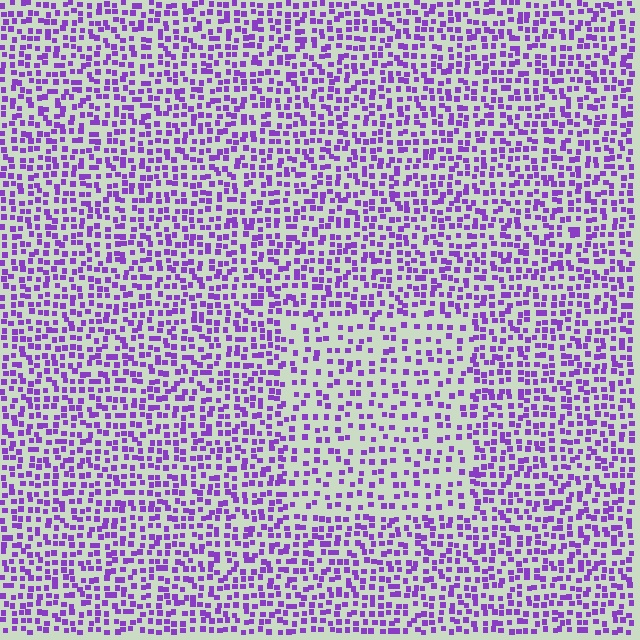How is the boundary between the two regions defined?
The boundary is defined by a change in element density (approximately 1.7x ratio). All elements are the same color, size, and shape.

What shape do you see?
I see a rectangle.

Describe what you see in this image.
The image contains small purple elements arranged at two different densities. A rectangle-shaped region is visible where the elements are less densely packed than the surrounding area.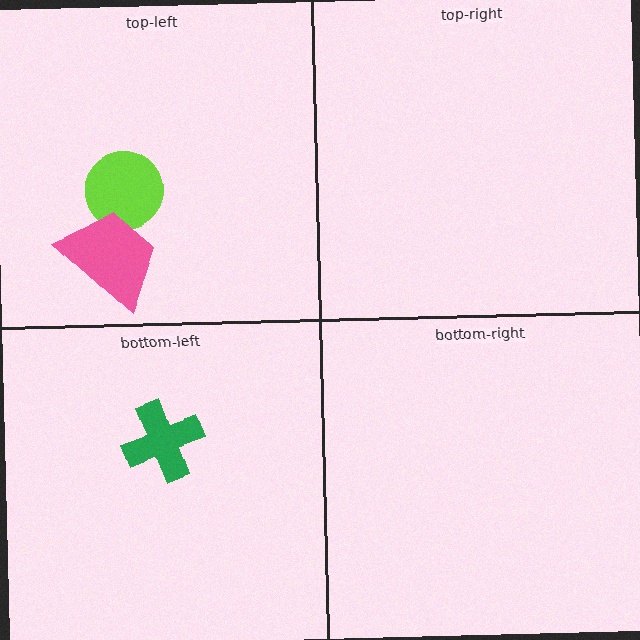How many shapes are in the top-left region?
2.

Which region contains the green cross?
The bottom-left region.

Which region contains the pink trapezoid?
The top-left region.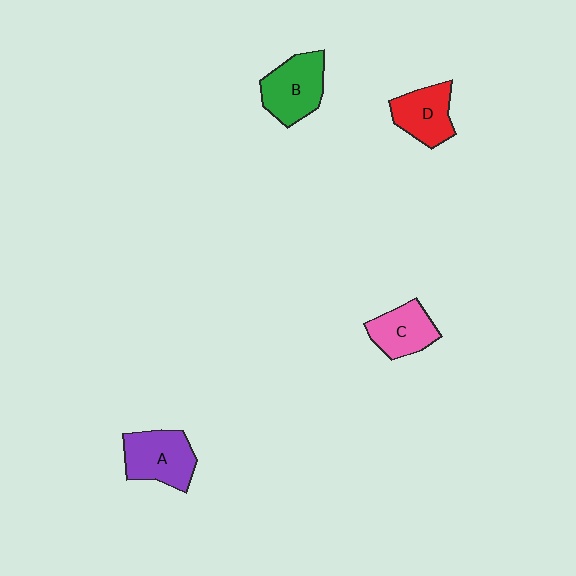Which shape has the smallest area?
Shape C (pink).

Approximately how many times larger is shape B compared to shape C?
Approximately 1.2 times.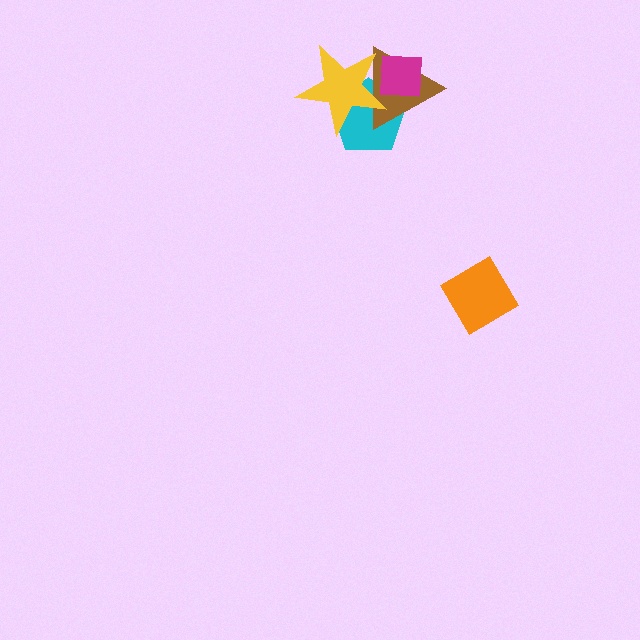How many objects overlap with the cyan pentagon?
3 objects overlap with the cyan pentagon.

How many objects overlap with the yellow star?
3 objects overlap with the yellow star.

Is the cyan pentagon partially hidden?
Yes, it is partially covered by another shape.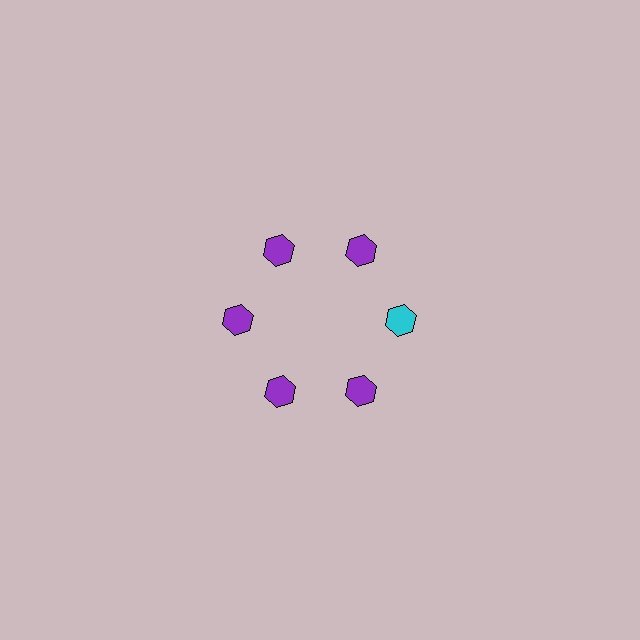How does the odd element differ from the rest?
It has a different color: cyan instead of purple.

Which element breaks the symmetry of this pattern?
The cyan hexagon at roughly the 3 o'clock position breaks the symmetry. All other shapes are purple hexagons.